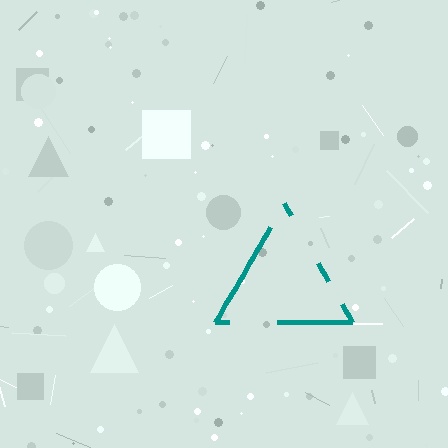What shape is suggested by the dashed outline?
The dashed outline suggests a triangle.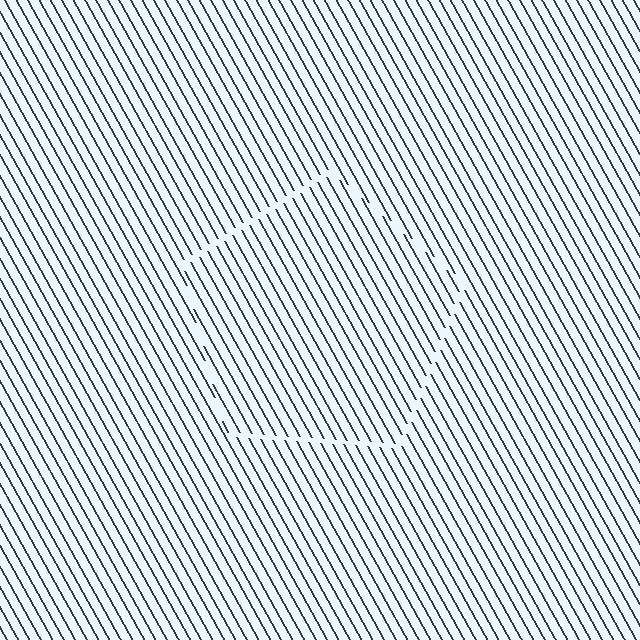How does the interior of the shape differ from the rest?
The interior of the shape contains the same grating, shifted by half a period — the contour is defined by the phase discontinuity where line-ends from the inner and outer gratings abut.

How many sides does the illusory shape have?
5 sides — the line-ends trace a pentagon.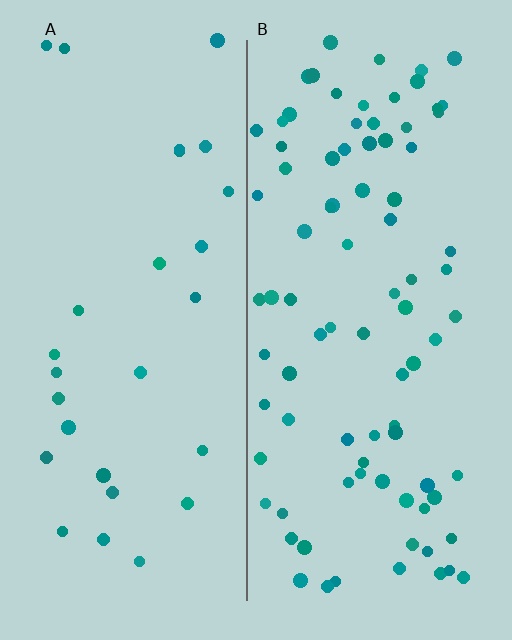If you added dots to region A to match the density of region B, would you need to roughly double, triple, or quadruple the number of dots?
Approximately triple.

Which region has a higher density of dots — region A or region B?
B (the right).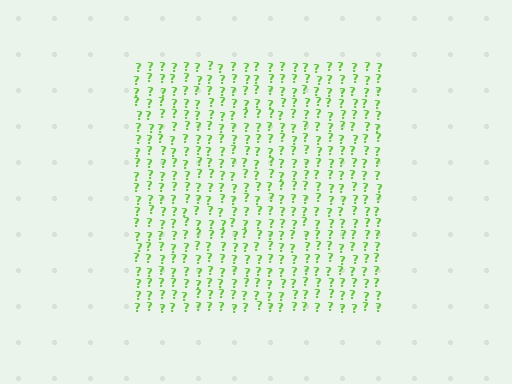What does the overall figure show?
The overall figure shows a square.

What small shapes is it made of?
It is made of small question marks.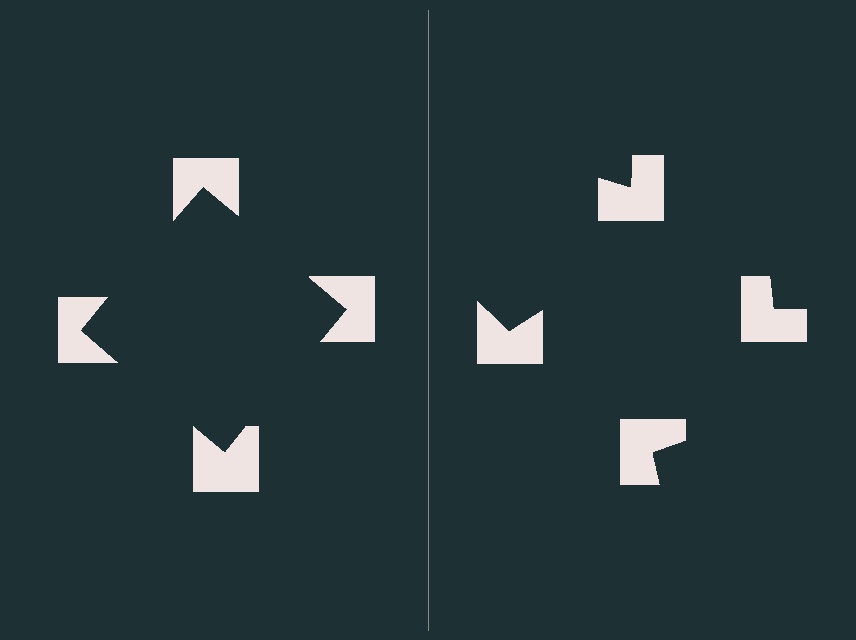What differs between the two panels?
The notched squares are positioned identically on both sides; only the wedge orientations differ. On the left they align to a square; on the right they are misaligned.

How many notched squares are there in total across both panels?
8 — 4 on each side.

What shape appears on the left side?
An illusory square.